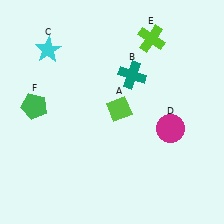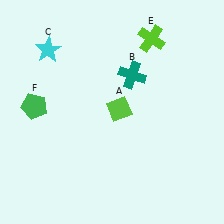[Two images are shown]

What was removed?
The magenta circle (D) was removed in Image 2.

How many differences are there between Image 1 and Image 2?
There is 1 difference between the two images.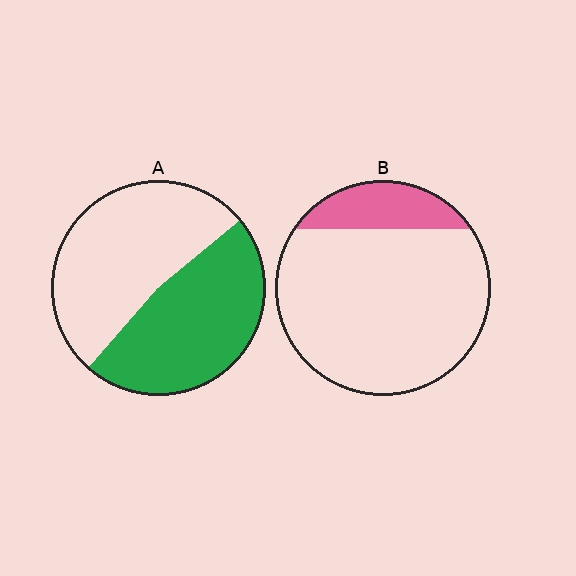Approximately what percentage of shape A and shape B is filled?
A is approximately 50% and B is approximately 15%.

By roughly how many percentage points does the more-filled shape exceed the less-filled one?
By roughly 30 percentage points (A over B).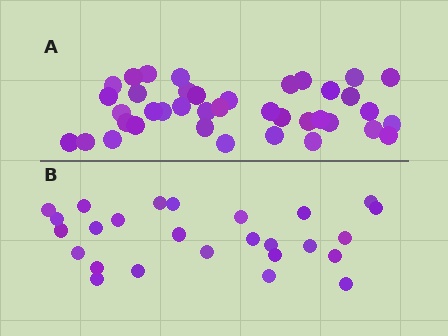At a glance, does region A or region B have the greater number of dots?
Region A (the top region) has more dots.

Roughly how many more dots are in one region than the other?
Region A has approximately 15 more dots than region B.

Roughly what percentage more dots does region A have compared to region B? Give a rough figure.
About 50% more.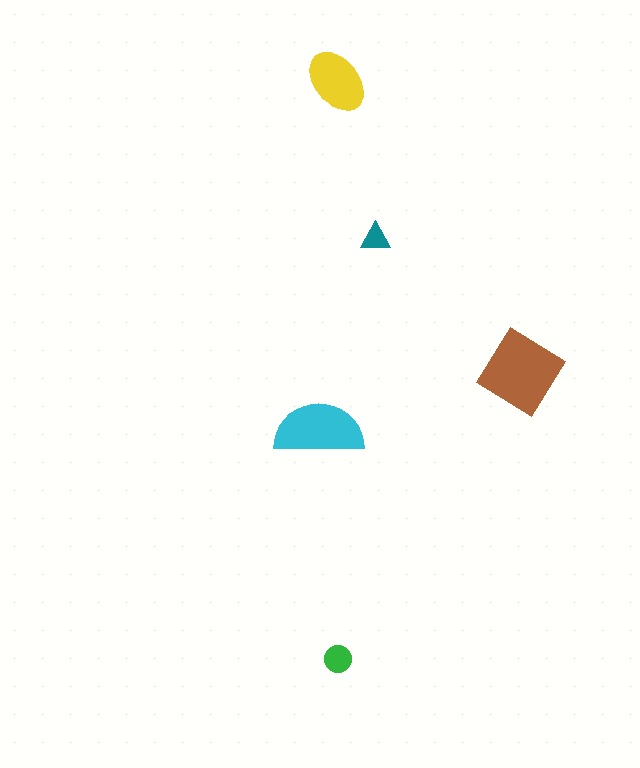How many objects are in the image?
There are 5 objects in the image.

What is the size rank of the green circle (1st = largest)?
4th.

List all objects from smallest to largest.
The teal triangle, the green circle, the yellow ellipse, the cyan semicircle, the brown diamond.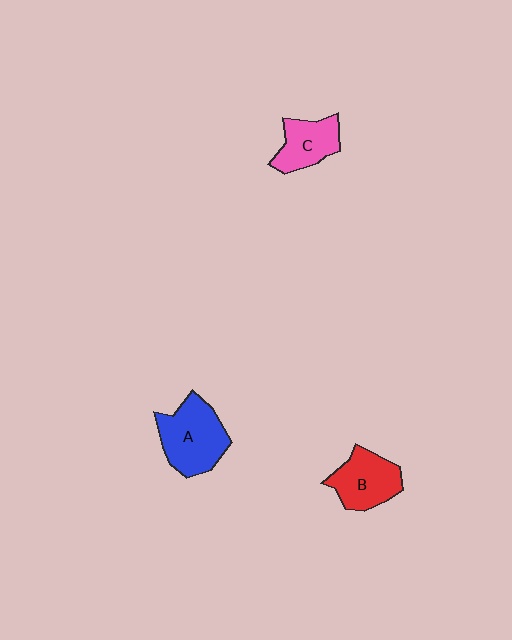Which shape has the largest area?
Shape A (blue).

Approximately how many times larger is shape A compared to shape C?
Approximately 1.5 times.